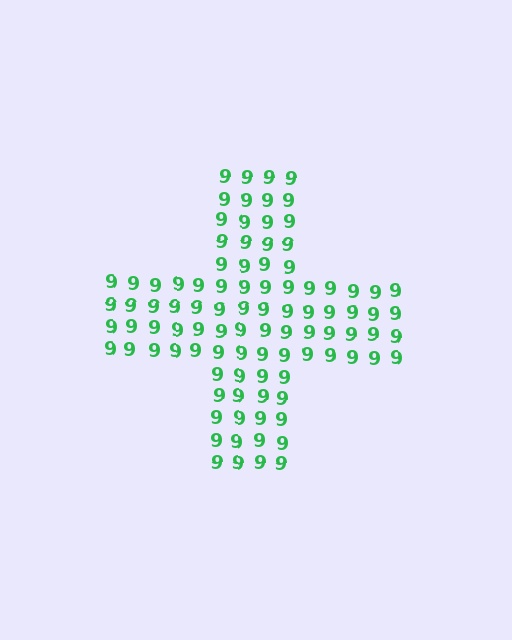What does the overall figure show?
The overall figure shows a cross.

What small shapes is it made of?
It is made of small digit 9's.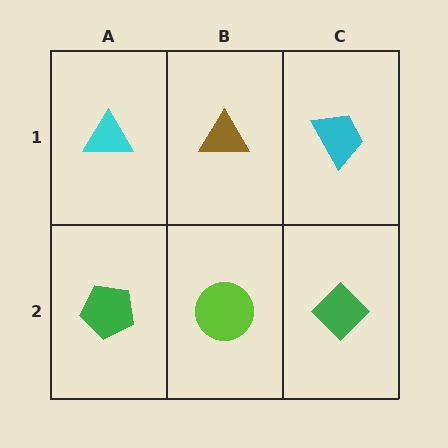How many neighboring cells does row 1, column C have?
2.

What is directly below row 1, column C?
A green diamond.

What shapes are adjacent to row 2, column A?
A cyan triangle (row 1, column A), a lime circle (row 2, column B).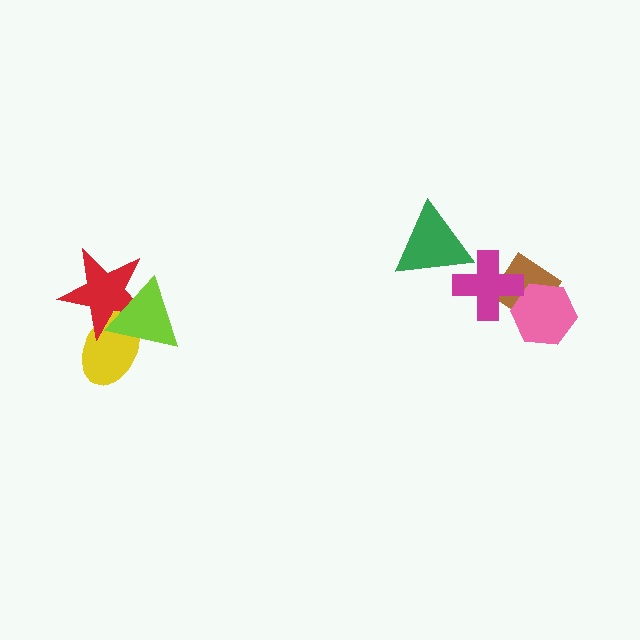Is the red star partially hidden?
Yes, it is partially covered by another shape.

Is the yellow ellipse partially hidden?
Yes, it is partially covered by another shape.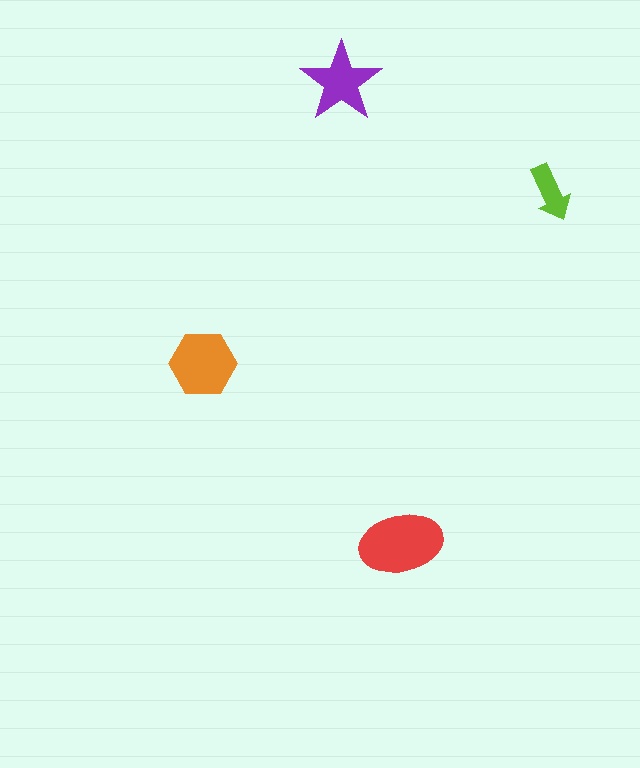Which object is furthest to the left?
The orange hexagon is leftmost.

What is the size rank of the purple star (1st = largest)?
3rd.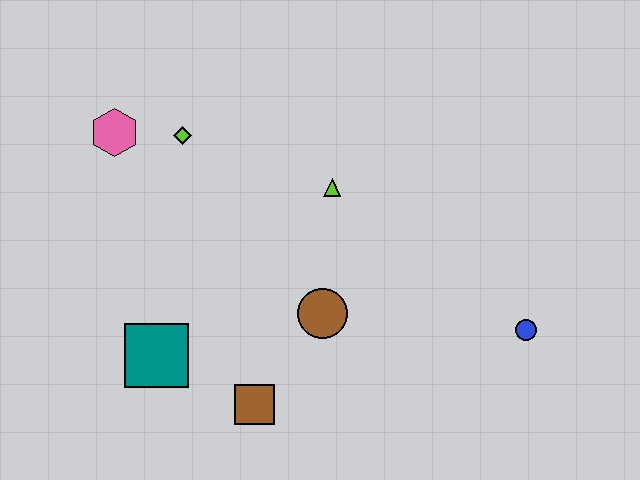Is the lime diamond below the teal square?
No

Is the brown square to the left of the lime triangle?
Yes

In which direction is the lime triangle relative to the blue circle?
The lime triangle is to the left of the blue circle.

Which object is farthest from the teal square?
The blue circle is farthest from the teal square.